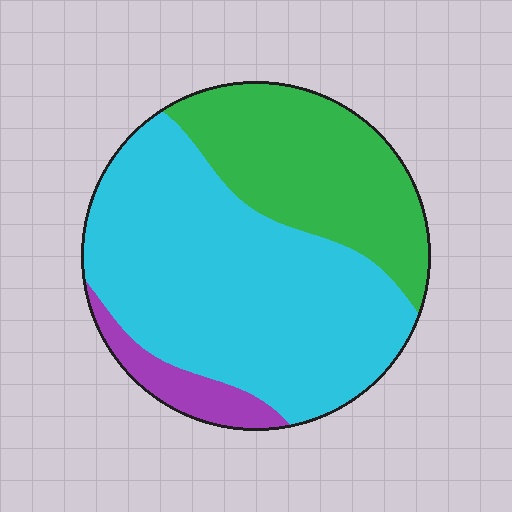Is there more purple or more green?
Green.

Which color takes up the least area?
Purple, at roughly 10%.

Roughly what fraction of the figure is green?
Green takes up about one third (1/3) of the figure.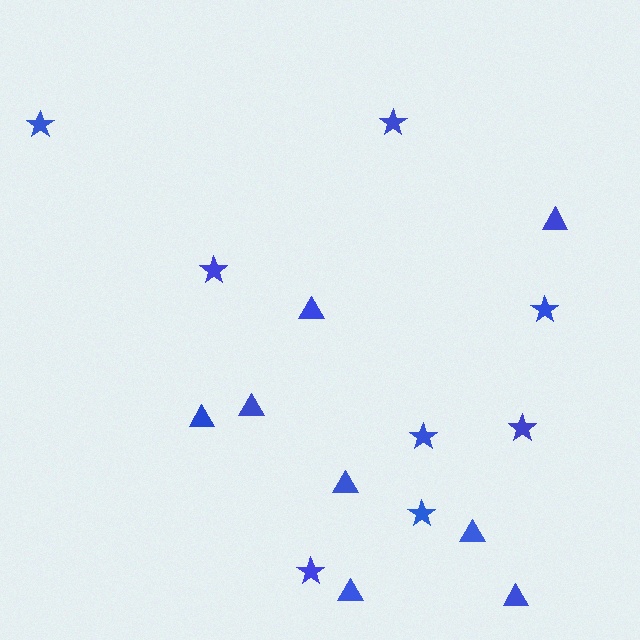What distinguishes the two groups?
There are 2 groups: one group of stars (8) and one group of triangles (8).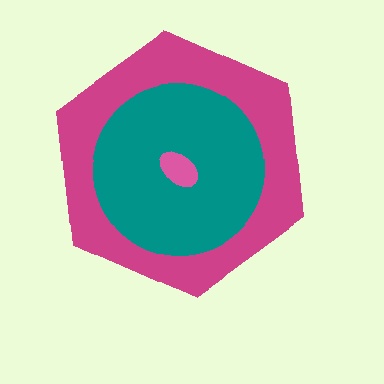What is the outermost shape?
The magenta hexagon.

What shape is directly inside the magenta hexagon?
The teal circle.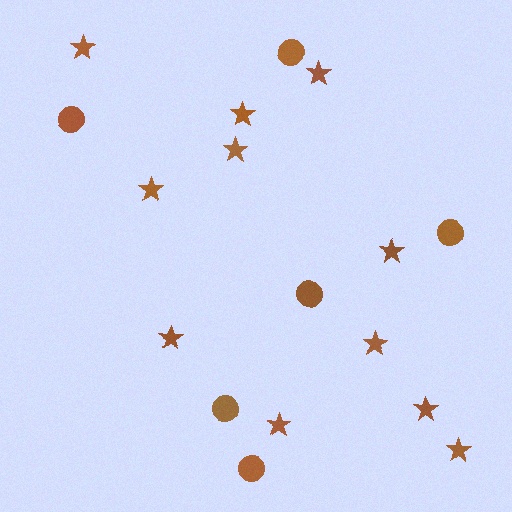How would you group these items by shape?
There are 2 groups: one group of stars (11) and one group of circles (6).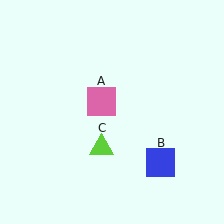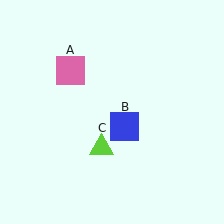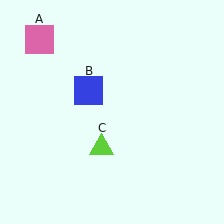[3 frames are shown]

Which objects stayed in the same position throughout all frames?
Lime triangle (object C) remained stationary.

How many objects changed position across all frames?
2 objects changed position: pink square (object A), blue square (object B).